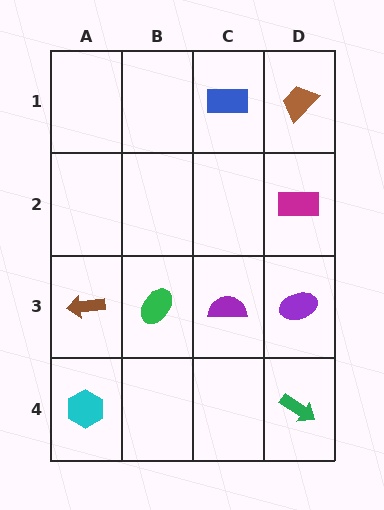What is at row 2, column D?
A magenta rectangle.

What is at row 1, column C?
A blue rectangle.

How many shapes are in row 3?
4 shapes.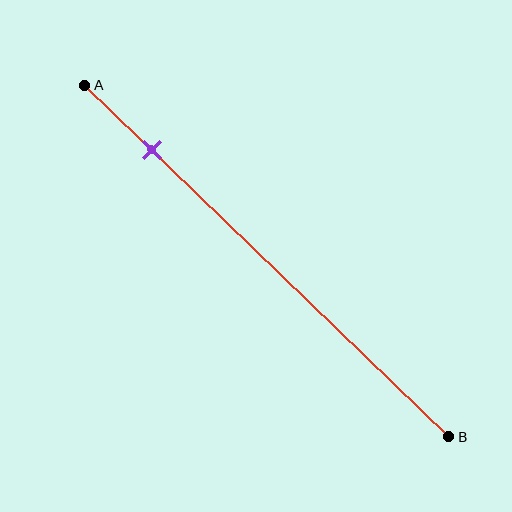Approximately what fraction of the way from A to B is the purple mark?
The purple mark is approximately 20% of the way from A to B.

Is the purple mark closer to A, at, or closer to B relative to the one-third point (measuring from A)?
The purple mark is closer to point A than the one-third point of segment AB.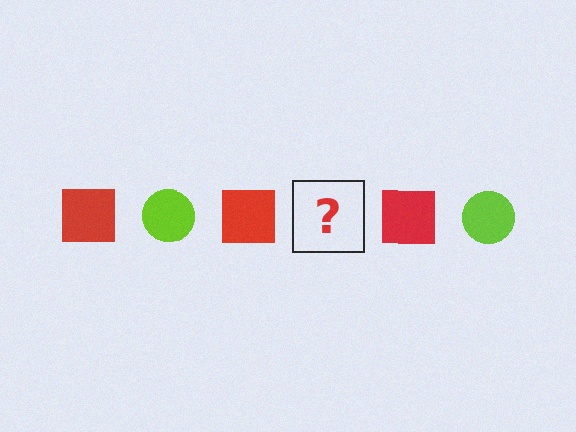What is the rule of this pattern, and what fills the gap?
The rule is that the pattern alternates between red square and lime circle. The gap should be filled with a lime circle.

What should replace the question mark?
The question mark should be replaced with a lime circle.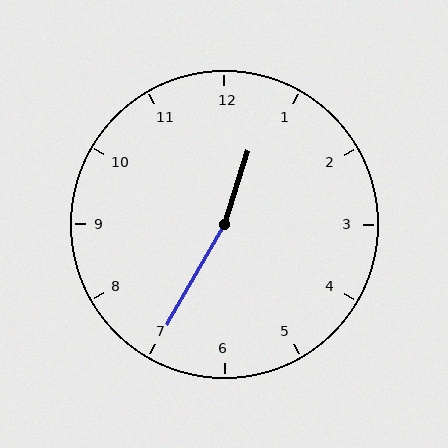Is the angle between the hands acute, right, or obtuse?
It is obtuse.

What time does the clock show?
12:35.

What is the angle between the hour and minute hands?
Approximately 168 degrees.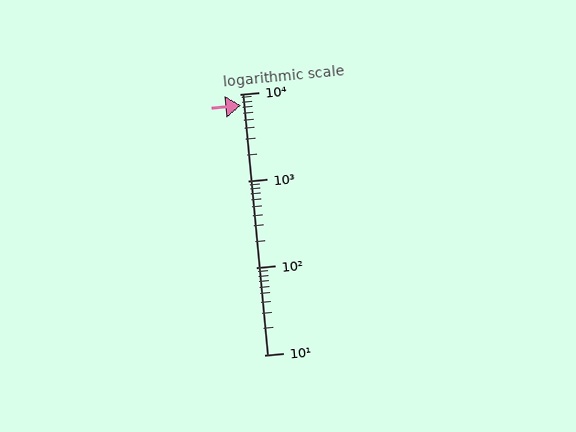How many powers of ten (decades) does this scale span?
The scale spans 3 decades, from 10 to 10000.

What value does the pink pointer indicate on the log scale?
The pointer indicates approximately 7300.